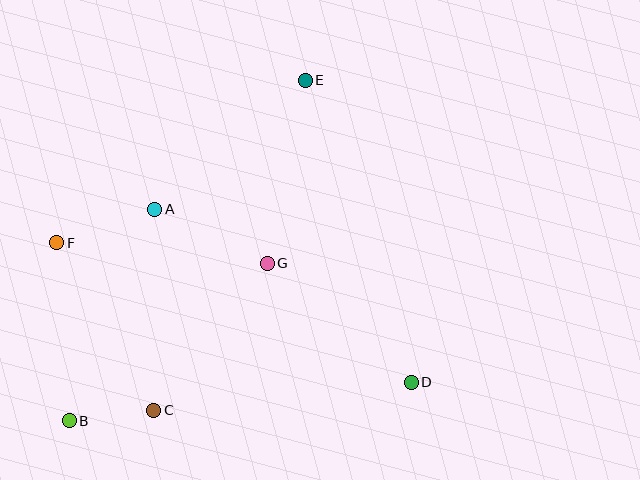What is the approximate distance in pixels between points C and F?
The distance between C and F is approximately 194 pixels.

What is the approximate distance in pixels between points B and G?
The distance between B and G is approximately 253 pixels.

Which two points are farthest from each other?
Points B and E are farthest from each other.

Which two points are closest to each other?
Points B and C are closest to each other.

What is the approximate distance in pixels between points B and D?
The distance between B and D is approximately 344 pixels.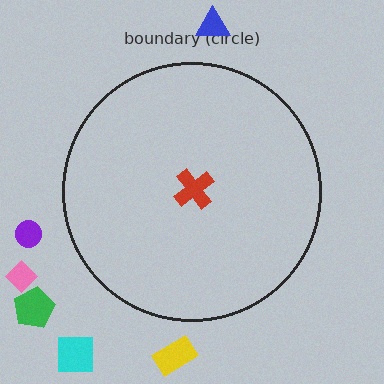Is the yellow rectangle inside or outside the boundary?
Outside.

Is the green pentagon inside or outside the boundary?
Outside.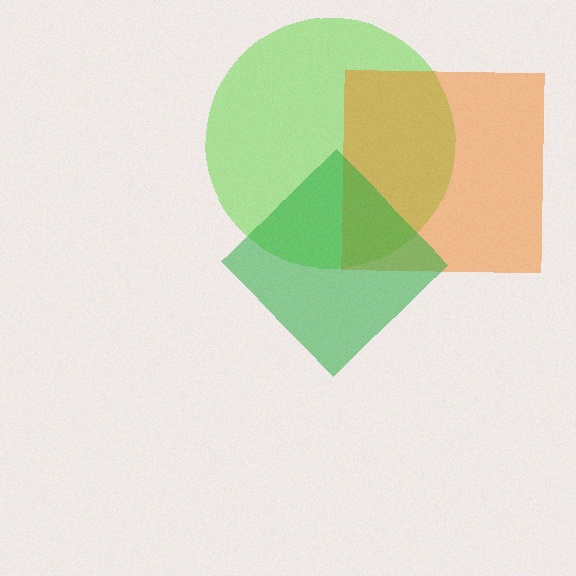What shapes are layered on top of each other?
The layered shapes are: a lime circle, an orange square, a green diamond.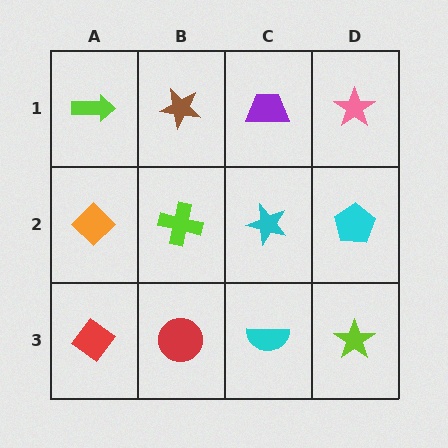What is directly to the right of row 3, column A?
A red circle.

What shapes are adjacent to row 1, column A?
An orange diamond (row 2, column A), a brown star (row 1, column B).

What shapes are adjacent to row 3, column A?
An orange diamond (row 2, column A), a red circle (row 3, column B).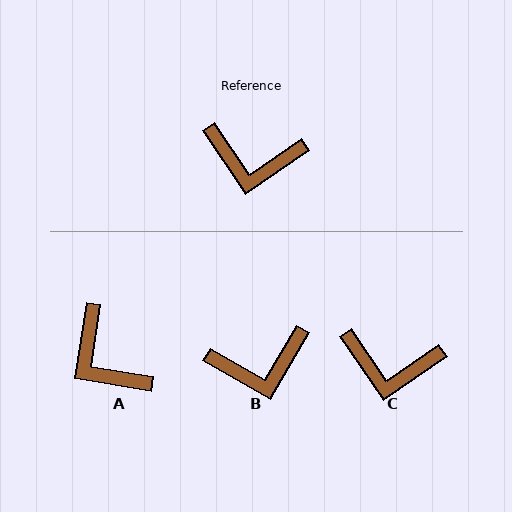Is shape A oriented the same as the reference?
No, it is off by about 43 degrees.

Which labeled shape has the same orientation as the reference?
C.